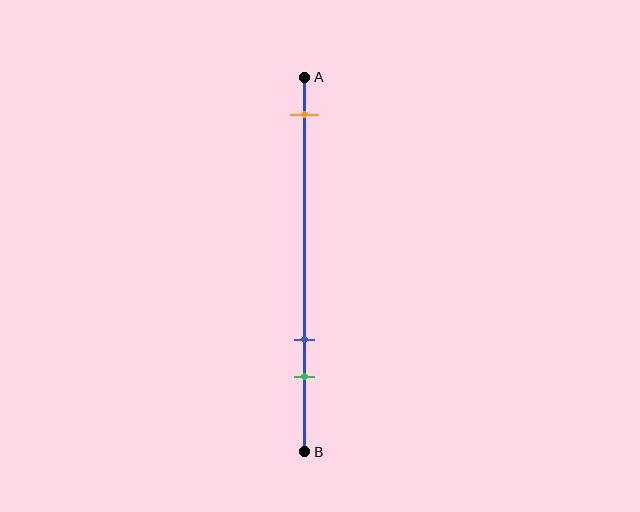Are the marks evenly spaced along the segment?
No, the marks are not evenly spaced.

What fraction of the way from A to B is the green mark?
The green mark is approximately 80% (0.8) of the way from A to B.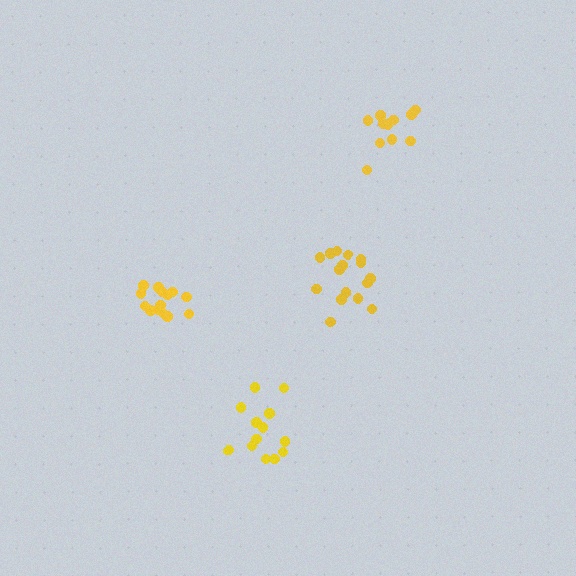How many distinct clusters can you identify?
There are 4 distinct clusters.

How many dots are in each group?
Group 1: 17 dots, Group 2: 15 dots, Group 3: 11 dots, Group 4: 13 dots (56 total).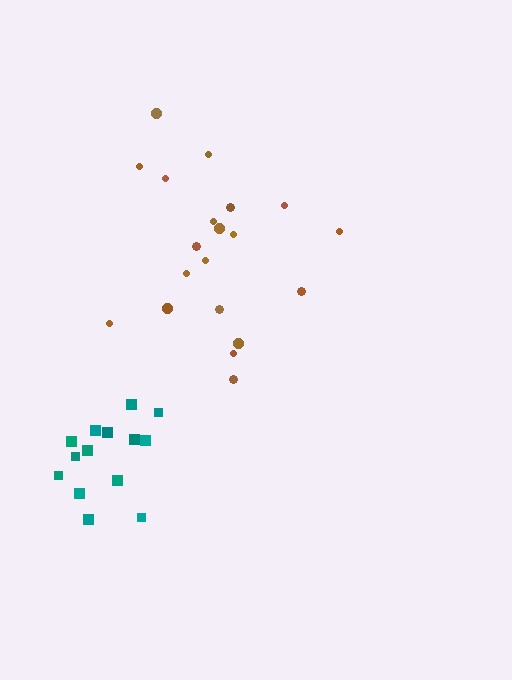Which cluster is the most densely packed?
Teal.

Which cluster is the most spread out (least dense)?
Brown.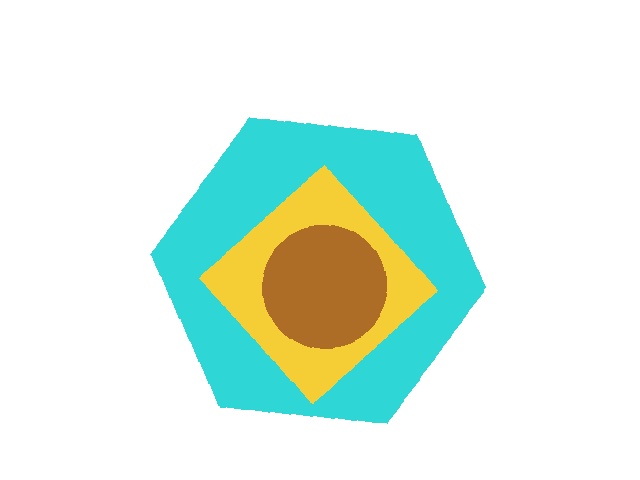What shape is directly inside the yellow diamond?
The brown circle.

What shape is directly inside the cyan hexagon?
The yellow diamond.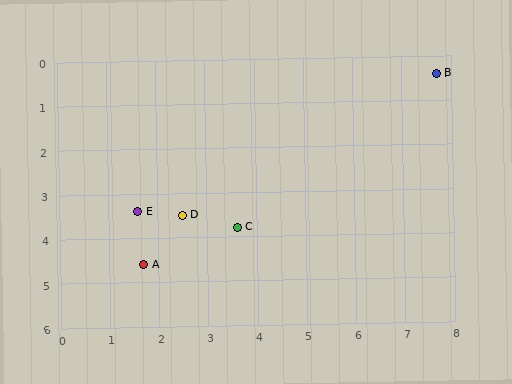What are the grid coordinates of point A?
Point A is at approximately (1.7, 4.6).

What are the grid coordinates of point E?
Point E is at approximately (1.6, 3.4).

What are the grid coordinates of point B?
Point B is at approximately (7.7, 0.4).